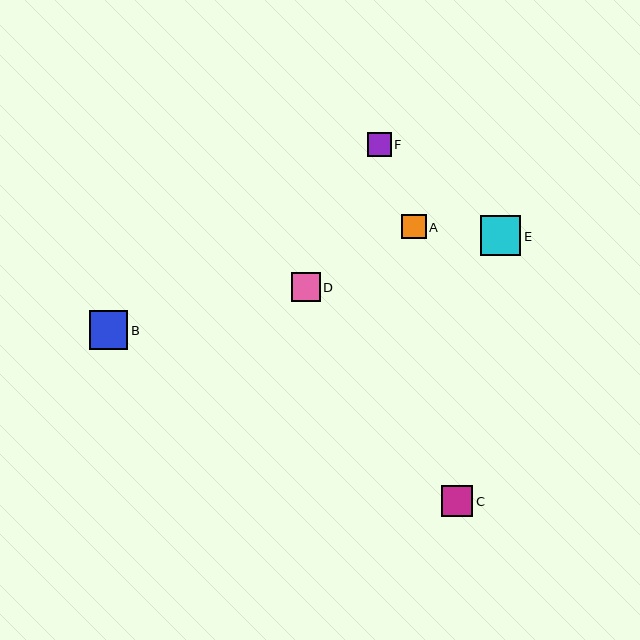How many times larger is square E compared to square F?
Square E is approximately 1.7 times the size of square F.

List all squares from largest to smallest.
From largest to smallest: E, B, C, D, A, F.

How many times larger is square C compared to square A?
Square C is approximately 1.3 times the size of square A.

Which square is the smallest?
Square F is the smallest with a size of approximately 24 pixels.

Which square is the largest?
Square E is the largest with a size of approximately 40 pixels.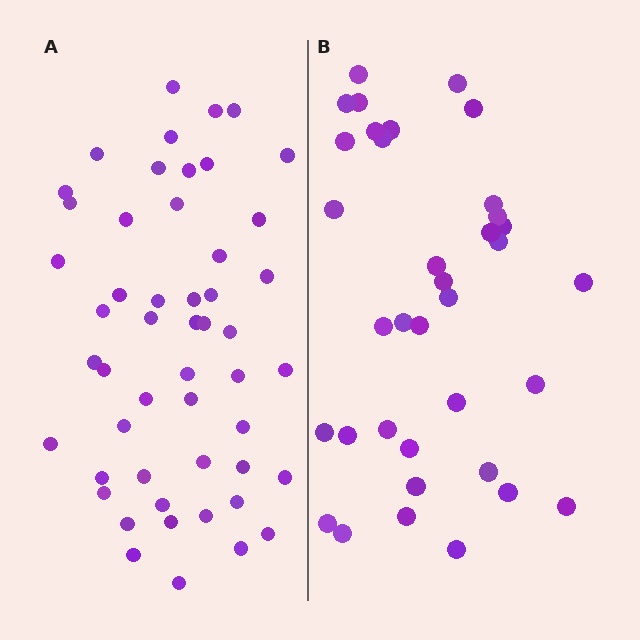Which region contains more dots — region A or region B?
Region A (the left region) has more dots.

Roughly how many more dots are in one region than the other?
Region A has approximately 15 more dots than region B.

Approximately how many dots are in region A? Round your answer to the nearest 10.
About 50 dots. (The exact count is 51, which rounds to 50.)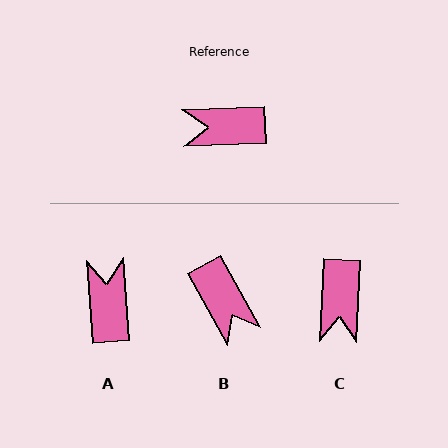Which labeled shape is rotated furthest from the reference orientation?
B, about 117 degrees away.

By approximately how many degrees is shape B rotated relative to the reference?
Approximately 117 degrees counter-clockwise.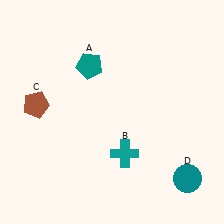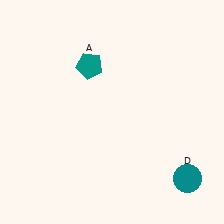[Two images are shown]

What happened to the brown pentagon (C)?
The brown pentagon (C) was removed in Image 2. It was in the top-left area of Image 1.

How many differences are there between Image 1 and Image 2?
There are 2 differences between the two images.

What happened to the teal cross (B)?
The teal cross (B) was removed in Image 2. It was in the bottom-right area of Image 1.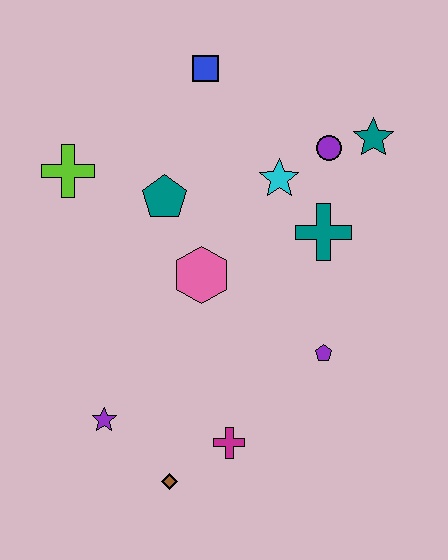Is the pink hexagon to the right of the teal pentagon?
Yes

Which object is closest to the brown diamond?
The magenta cross is closest to the brown diamond.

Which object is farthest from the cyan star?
The brown diamond is farthest from the cyan star.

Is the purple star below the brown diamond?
No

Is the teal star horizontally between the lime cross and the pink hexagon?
No